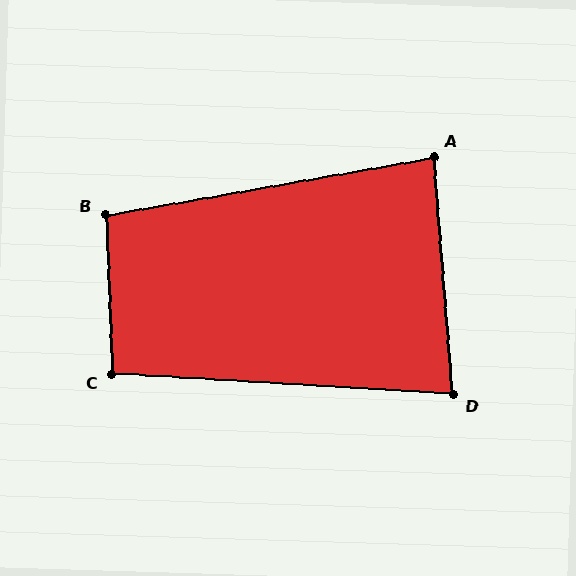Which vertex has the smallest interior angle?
D, at approximately 82 degrees.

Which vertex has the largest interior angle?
B, at approximately 98 degrees.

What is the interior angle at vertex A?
Approximately 84 degrees (acute).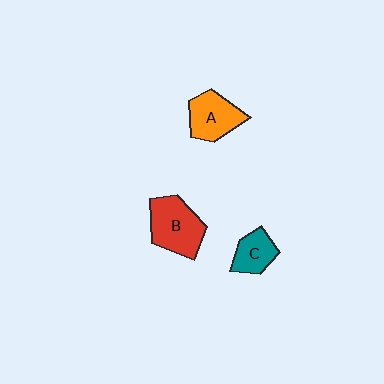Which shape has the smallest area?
Shape C (teal).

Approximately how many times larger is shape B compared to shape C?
Approximately 1.7 times.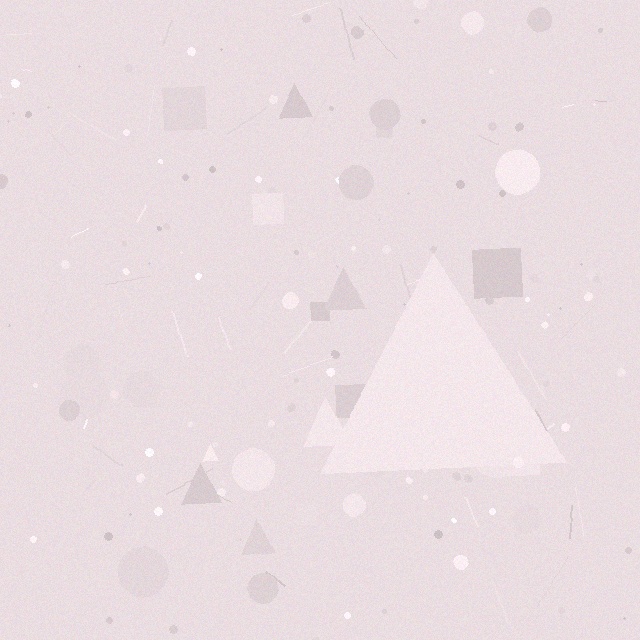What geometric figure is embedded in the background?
A triangle is embedded in the background.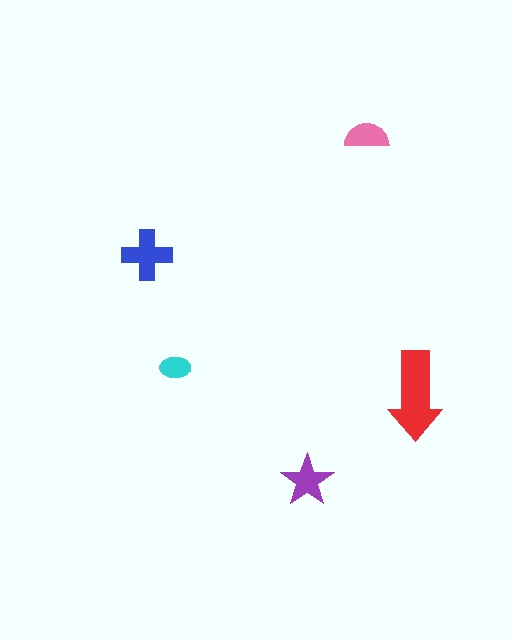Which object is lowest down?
The purple star is bottommost.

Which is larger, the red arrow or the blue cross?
The red arrow.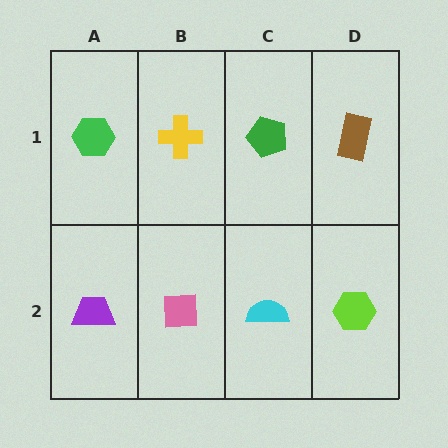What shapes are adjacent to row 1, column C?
A cyan semicircle (row 2, column C), a yellow cross (row 1, column B), a brown rectangle (row 1, column D).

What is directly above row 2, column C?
A green pentagon.